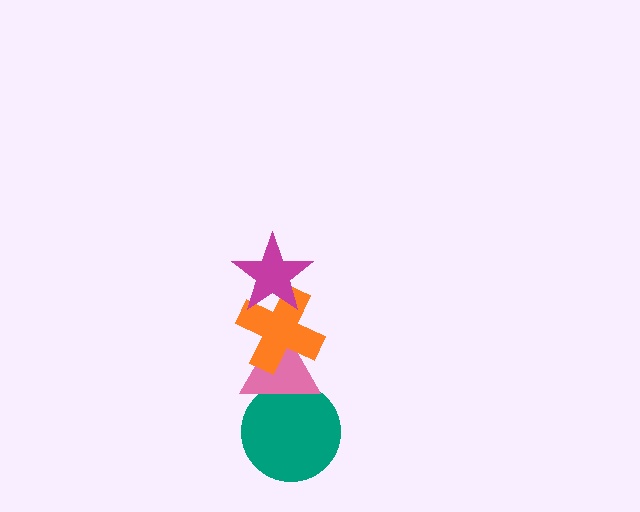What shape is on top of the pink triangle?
The orange cross is on top of the pink triangle.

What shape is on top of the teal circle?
The pink triangle is on top of the teal circle.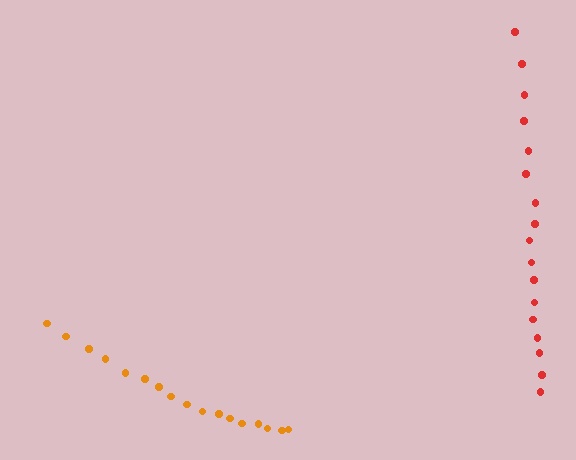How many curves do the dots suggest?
There are 2 distinct paths.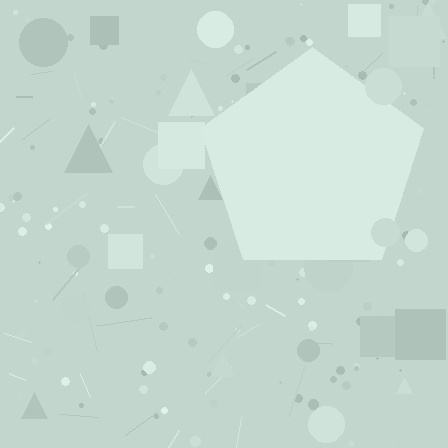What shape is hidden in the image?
A pentagon is hidden in the image.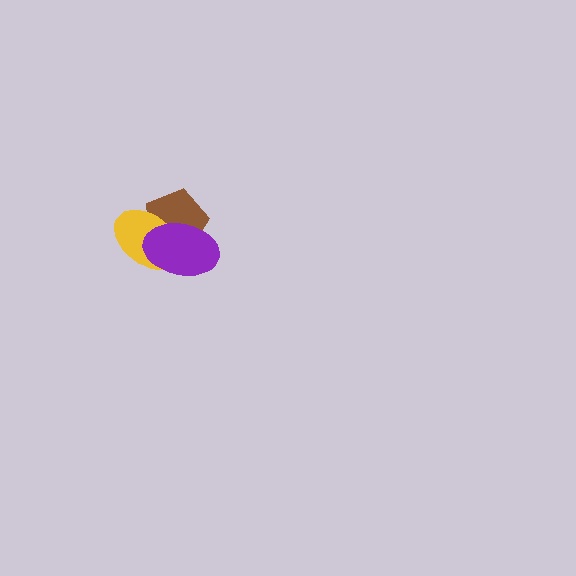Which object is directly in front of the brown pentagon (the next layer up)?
The yellow ellipse is directly in front of the brown pentagon.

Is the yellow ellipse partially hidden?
Yes, it is partially covered by another shape.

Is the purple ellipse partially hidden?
No, no other shape covers it.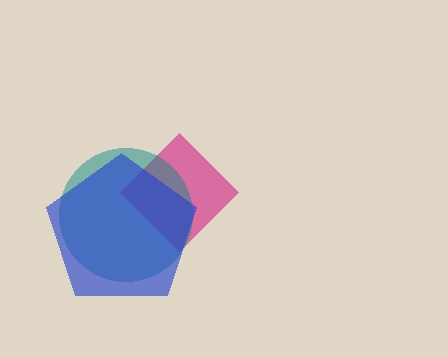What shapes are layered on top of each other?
The layered shapes are: a magenta diamond, a teal circle, a blue pentagon.